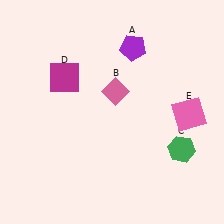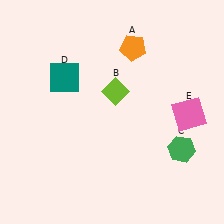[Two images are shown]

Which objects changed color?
A changed from purple to orange. B changed from pink to lime. D changed from magenta to teal.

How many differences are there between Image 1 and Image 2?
There are 3 differences between the two images.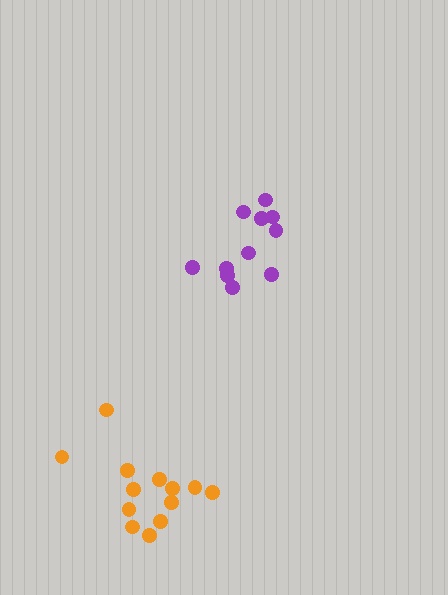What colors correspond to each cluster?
The clusters are colored: purple, orange.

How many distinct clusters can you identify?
There are 2 distinct clusters.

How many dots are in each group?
Group 1: 11 dots, Group 2: 13 dots (24 total).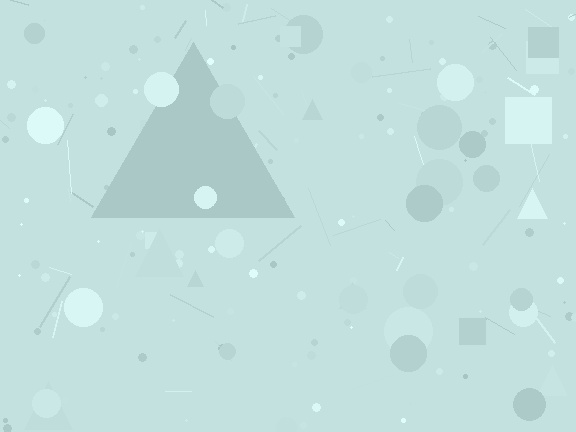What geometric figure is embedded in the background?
A triangle is embedded in the background.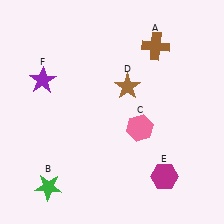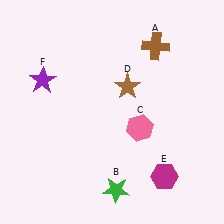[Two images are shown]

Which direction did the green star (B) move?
The green star (B) moved right.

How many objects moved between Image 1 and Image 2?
1 object moved between the two images.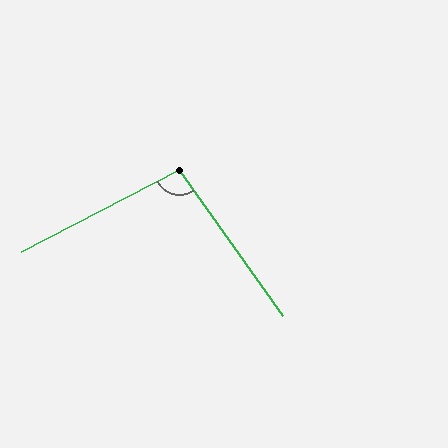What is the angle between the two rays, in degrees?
Approximately 98 degrees.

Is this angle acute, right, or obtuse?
It is obtuse.